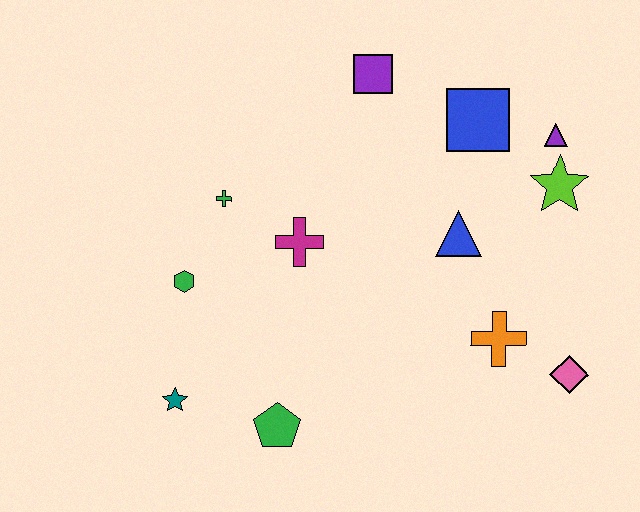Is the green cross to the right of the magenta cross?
No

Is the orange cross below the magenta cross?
Yes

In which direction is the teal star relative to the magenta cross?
The teal star is below the magenta cross.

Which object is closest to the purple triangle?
The lime star is closest to the purple triangle.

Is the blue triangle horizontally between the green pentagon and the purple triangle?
Yes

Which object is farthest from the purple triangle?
The teal star is farthest from the purple triangle.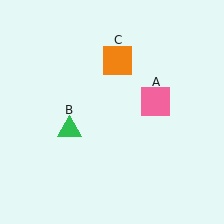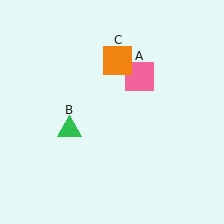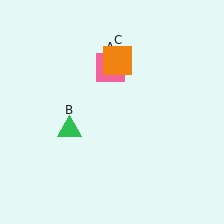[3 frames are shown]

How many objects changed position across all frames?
1 object changed position: pink square (object A).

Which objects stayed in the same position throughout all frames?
Green triangle (object B) and orange square (object C) remained stationary.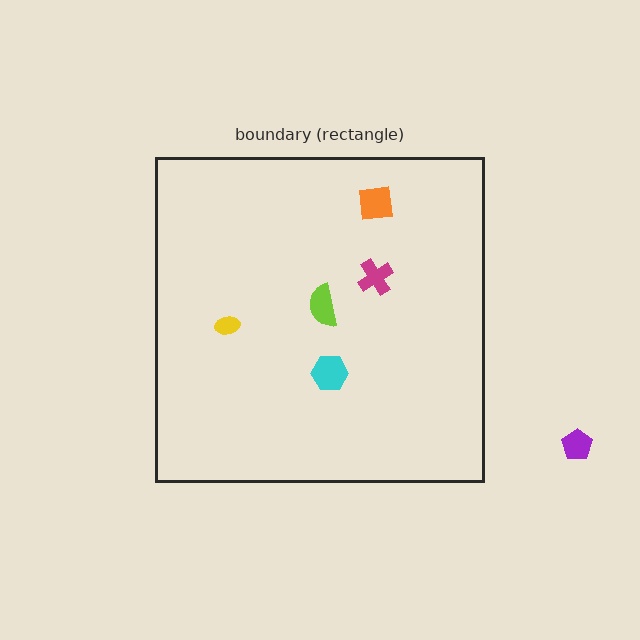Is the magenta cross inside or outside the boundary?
Inside.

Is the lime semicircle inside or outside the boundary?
Inside.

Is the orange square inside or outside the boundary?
Inside.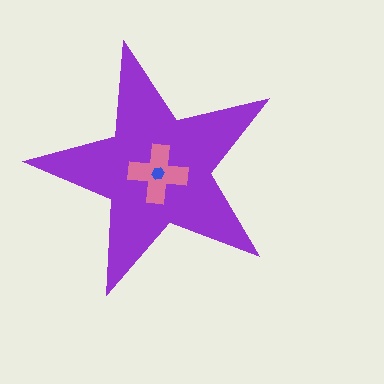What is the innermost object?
The blue hexagon.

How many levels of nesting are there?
3.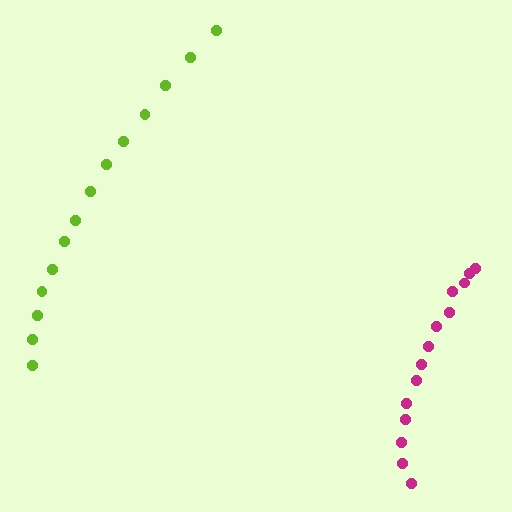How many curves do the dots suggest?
There are 2 distinct paths.